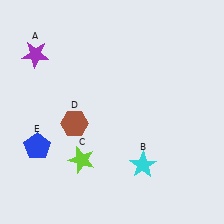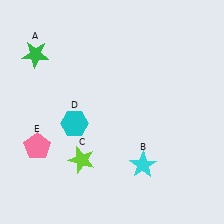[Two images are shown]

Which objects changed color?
A changed from purple to green. D changed from brown to cyan. E changed from blue to pink.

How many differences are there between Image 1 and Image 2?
There are 3 differences between the two images.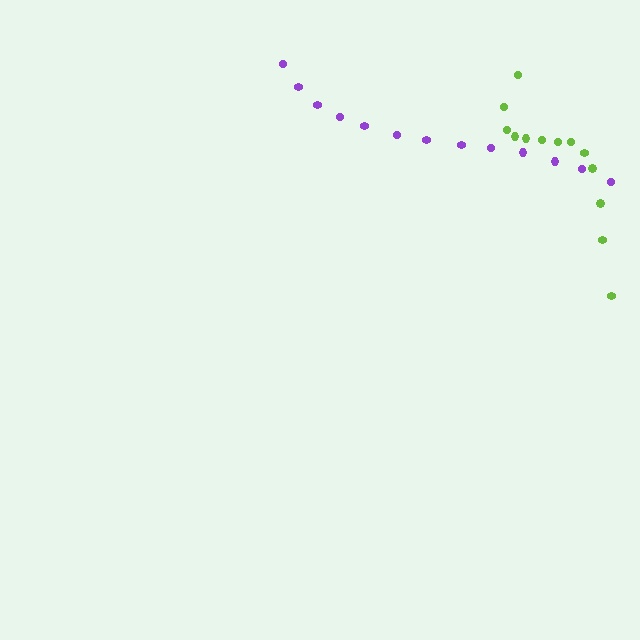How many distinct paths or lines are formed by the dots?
There are 2 distinct paths.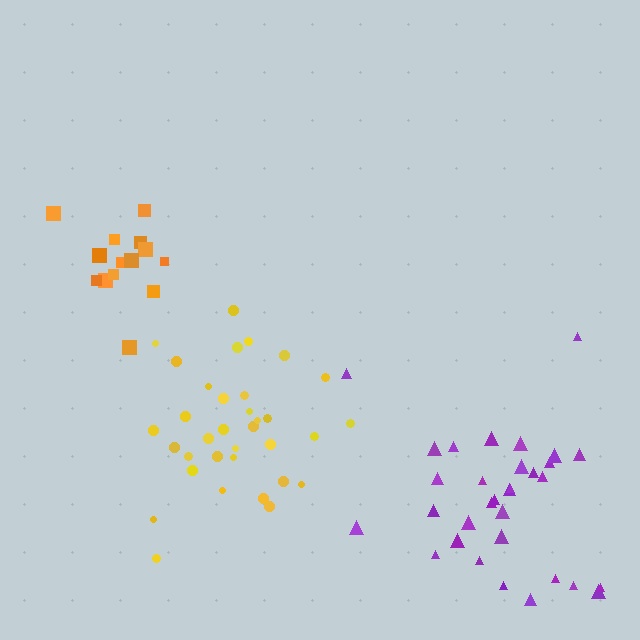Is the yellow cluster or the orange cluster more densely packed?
Yellow.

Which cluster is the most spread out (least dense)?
Purple.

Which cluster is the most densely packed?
Yellow.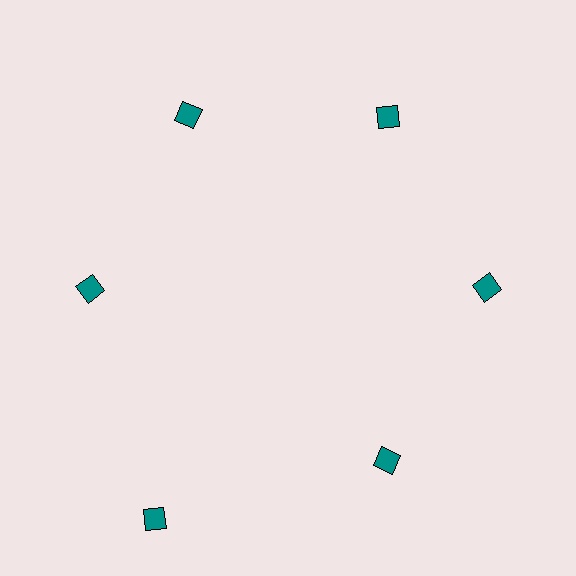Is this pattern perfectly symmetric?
No. The 6 teal diamonds are arranged in a ring, but one element near the 7 o'clock position is pushed outward from the center, breaking the 6-fold rotational symmetry.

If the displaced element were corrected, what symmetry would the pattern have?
It would have 6-fold rotational symmetry — the pattern would map onto itself every 60 degrees.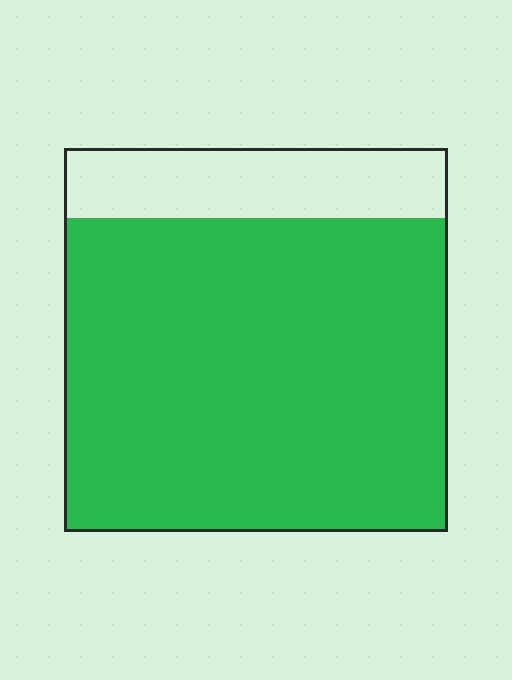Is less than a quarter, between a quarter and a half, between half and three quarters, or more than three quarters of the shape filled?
More than three quarters.